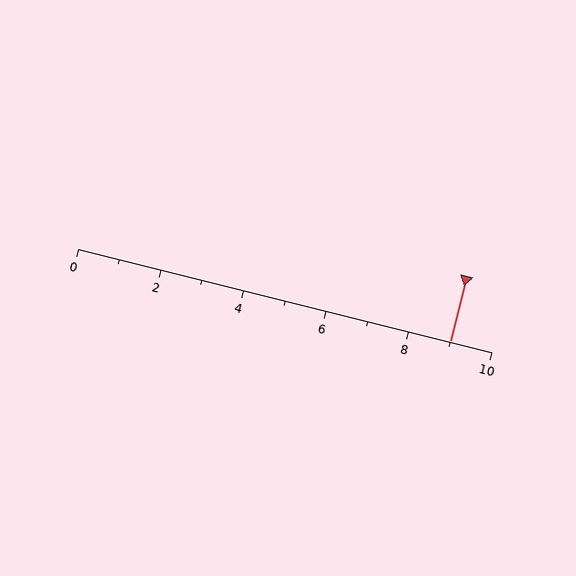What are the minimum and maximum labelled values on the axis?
The axis runs from 0 to 10.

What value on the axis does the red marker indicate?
The marker indicates approximately 9.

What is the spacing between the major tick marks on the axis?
The major ticks are spaced 2 apart.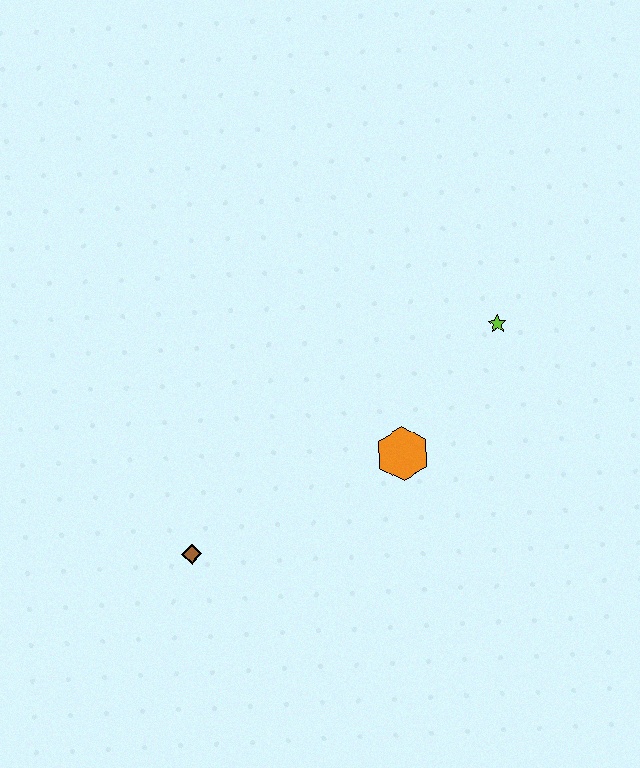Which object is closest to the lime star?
The orange hexagon is closest to the lime star.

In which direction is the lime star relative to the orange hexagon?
The lime star is above the orange hexagon.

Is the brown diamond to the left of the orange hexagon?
Yes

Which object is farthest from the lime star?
The brown diamond is farthest from the lime star.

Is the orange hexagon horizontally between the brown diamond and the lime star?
Yes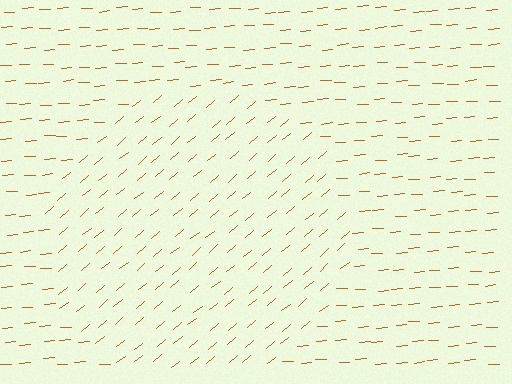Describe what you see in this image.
The image is filled with small brown line segments. A circle region in the image has lines oriented differently from the surrounding lines, creating a visible texture boundary.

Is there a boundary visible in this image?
Yes, there is a texture boundary formed by a change in line orientation.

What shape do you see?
I see a circle.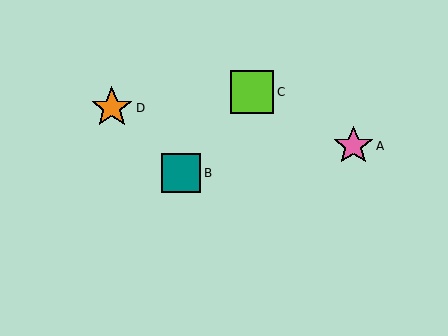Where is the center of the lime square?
The center of the lime square is at (252, 92).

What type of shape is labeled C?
Shape C is a lime square.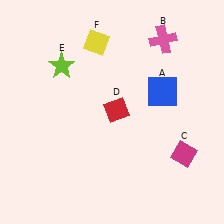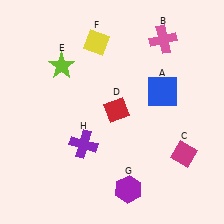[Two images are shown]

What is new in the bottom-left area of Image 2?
A purple cross (H) was added in the bottom-left area of Image 2.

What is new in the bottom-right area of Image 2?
A purple hexagon (G) was added in the bottom-right area of Image 2.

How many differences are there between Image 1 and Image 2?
There are 2 differences between the two images.